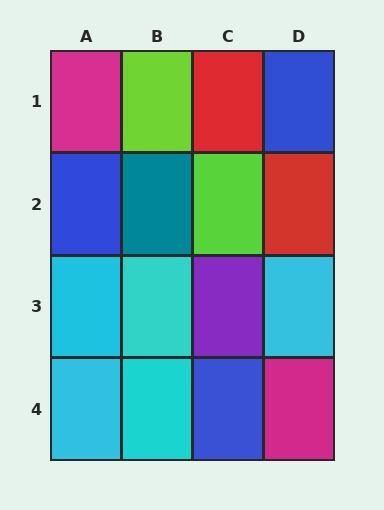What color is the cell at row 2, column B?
Teal.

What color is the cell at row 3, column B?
Cyan.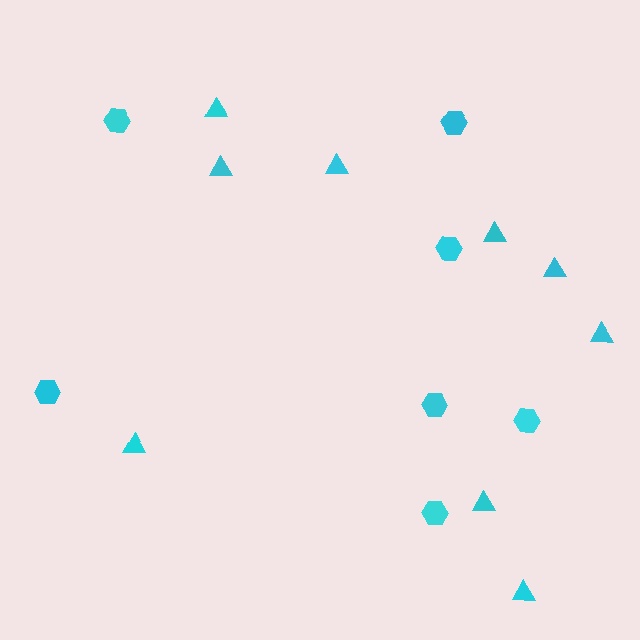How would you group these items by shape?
There are 2 groups: one group of hexagons (7) and one group of triangles (9).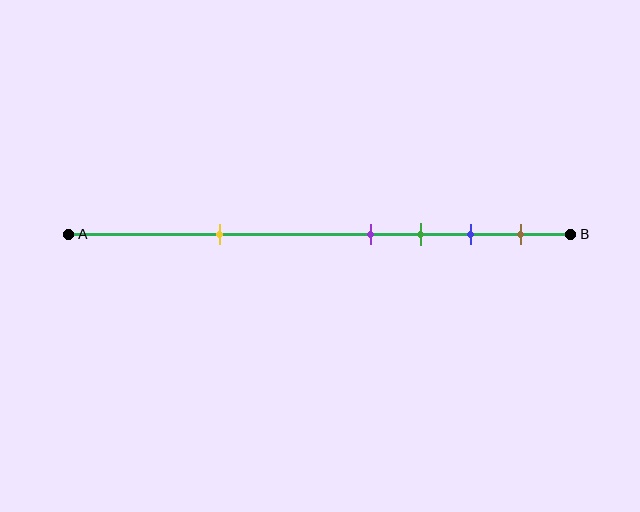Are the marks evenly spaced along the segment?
No, the marks are not evenly spaced.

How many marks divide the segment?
There are 5 marks dividing the segment.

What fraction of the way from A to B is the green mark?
The green mark is approximately 70% (0.7) of the way from A to B.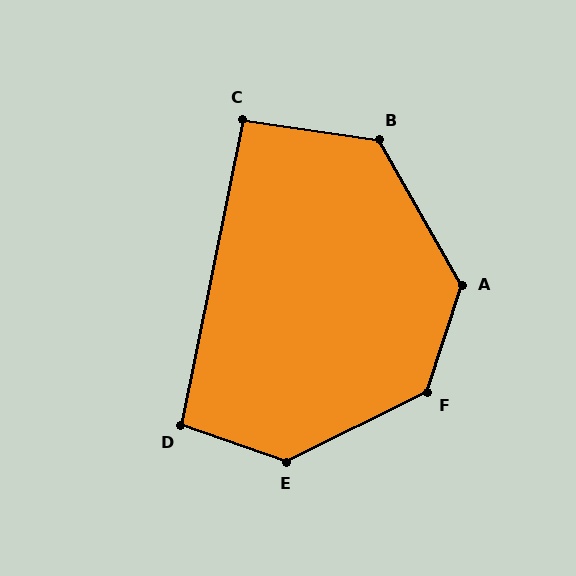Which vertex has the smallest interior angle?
C, at approximately 93 degrees.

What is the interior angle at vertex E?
Approximately 134 degrees (obtuse).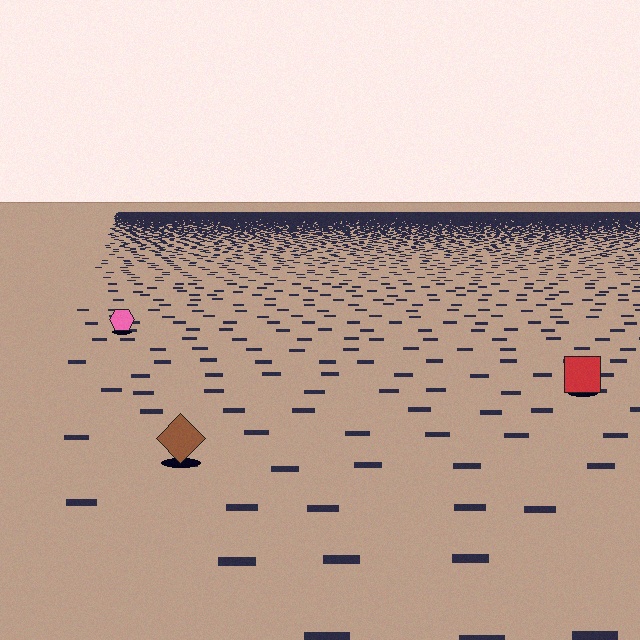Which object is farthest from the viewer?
The pink hexagon is farthest from the viewer. It appears smaller and the ground texture around it is denser.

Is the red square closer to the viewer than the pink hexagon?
Yes. The red square is closer — you can tell from the texture gradient: the ground texture is coarser near it.